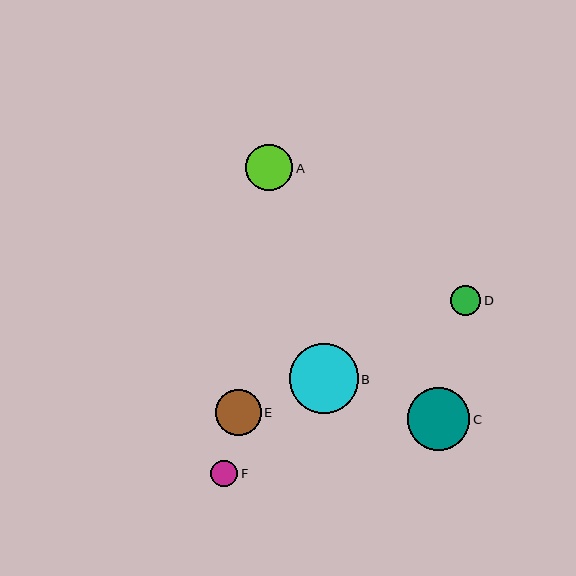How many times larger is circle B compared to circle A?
Circle B is approximately 1.5 times the size of circle A.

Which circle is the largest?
Circle B is the largest with a size of approximately 69 pixels.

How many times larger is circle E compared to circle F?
Circle E is approximately 1.7 times the size of circle F.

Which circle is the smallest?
Circle F is the smallest with a size of approximately 27 pixels.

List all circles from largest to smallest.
From largest to smallest: B, C, A, E, D, F.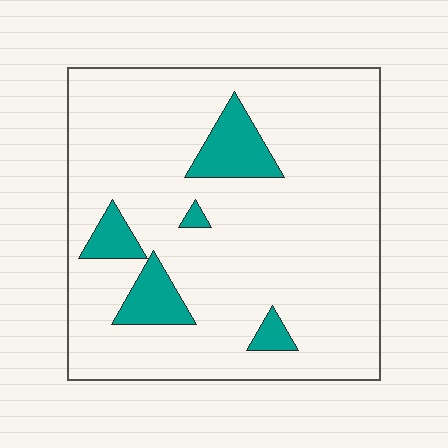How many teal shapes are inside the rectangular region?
5.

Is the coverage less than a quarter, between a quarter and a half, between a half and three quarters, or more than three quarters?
Less than a quarter.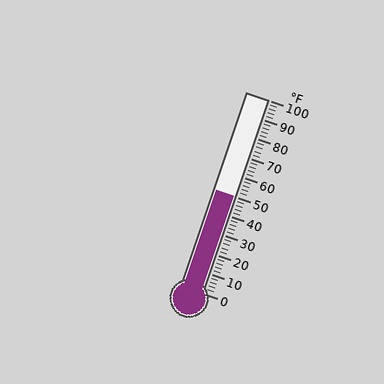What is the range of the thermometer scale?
The thermometer scale ranges from 0°F to 100°F.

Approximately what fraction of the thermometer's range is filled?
The thermometer is filled to approximately 50% of its range.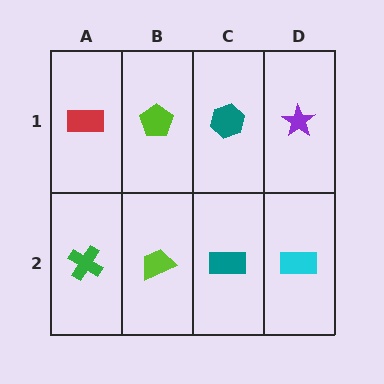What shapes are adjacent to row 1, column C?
A teal rectangle (row 2, column C), a lime pentagon (row 1, column B), a purple star (row 1, column D).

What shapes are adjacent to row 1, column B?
A lime trapezoid (row 2, column B), a red rectangle (row 1, column A), a teal hexagon (row 1, column C).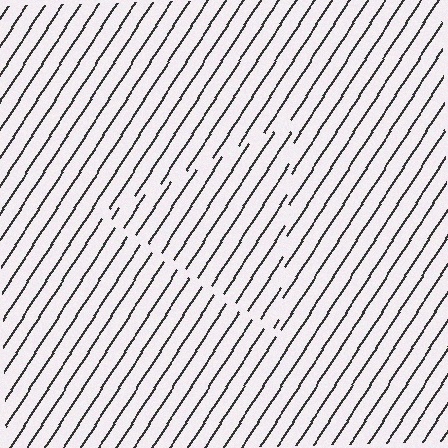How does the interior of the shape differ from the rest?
The interior of the shape contains the same grating, shifted by half a period — the contour is defined by the phase discontinuity where line-ends from the inner and outer gratings abut.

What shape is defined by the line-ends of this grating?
An illusory triangle. The interior of the shape contains the same grating, shifted by half a period — the contour is defined by the phase discontinuity where line-ends from the inner and outer gratings abut.